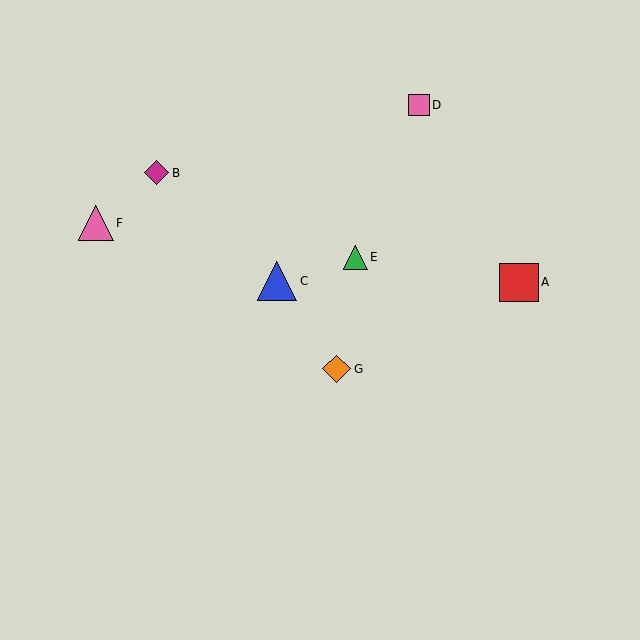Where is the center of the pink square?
The center of the pink square is at (419, 105).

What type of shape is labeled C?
Shape C is a blue triangle.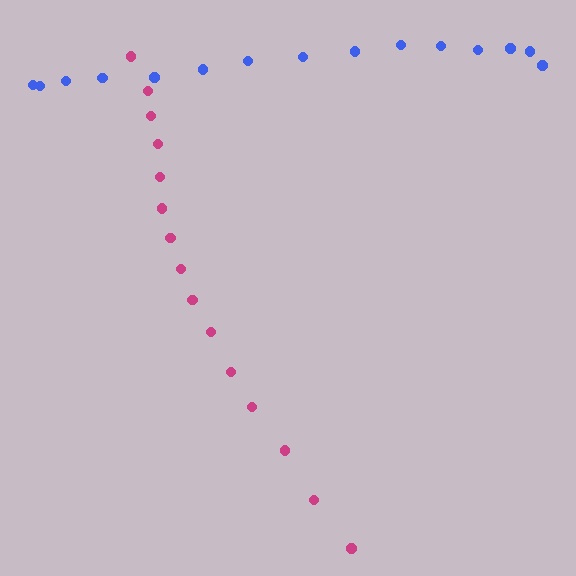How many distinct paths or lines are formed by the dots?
There are 2 distinct paths.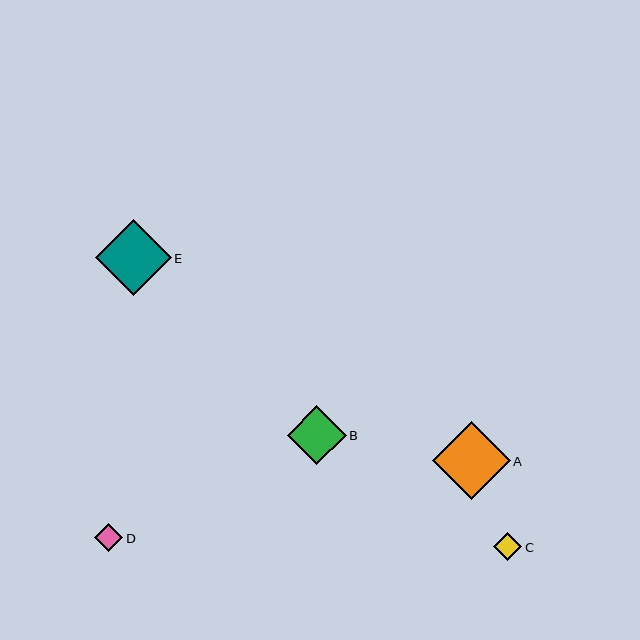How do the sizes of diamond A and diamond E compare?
Diamond A and diamond E are approximately the same size.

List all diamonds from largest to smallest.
From largest to smallest: A, E, B, D, C.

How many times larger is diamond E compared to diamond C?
Diamond E is approximately 2.7 times the size of diamond C.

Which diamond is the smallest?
Diamond C is the smallest with a size of approximately 28 pixels.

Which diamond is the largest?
Diamond A is the largest with a size of approximately 78 pixels.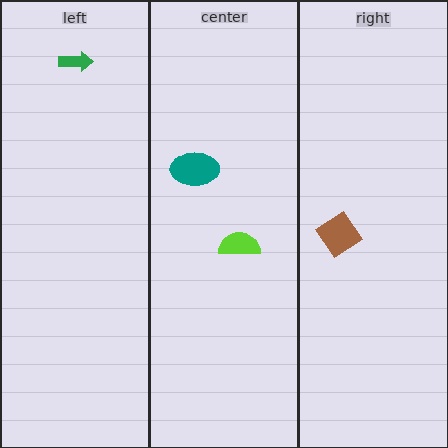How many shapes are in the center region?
2.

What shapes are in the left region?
The green arrow.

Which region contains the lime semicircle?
The center region.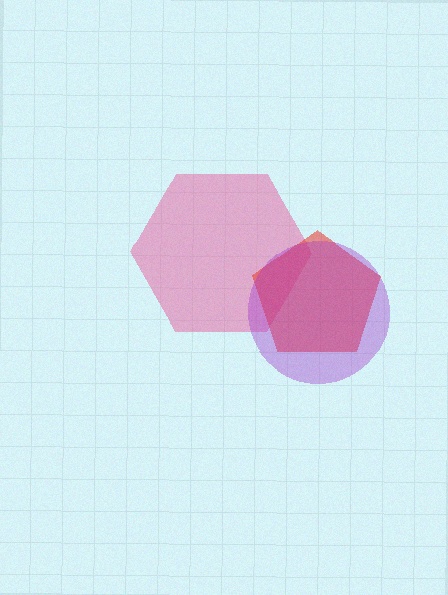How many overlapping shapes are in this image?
There are 3 overlapping shapes in the image.